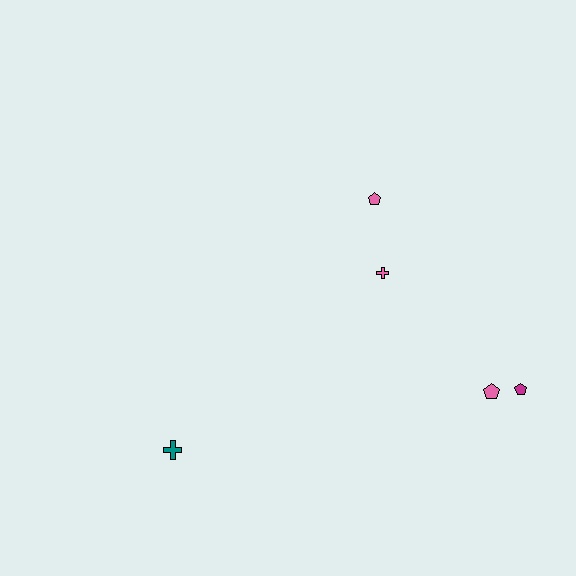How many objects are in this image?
There are 5 objects.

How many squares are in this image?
There are no squares.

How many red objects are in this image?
There are no red objects.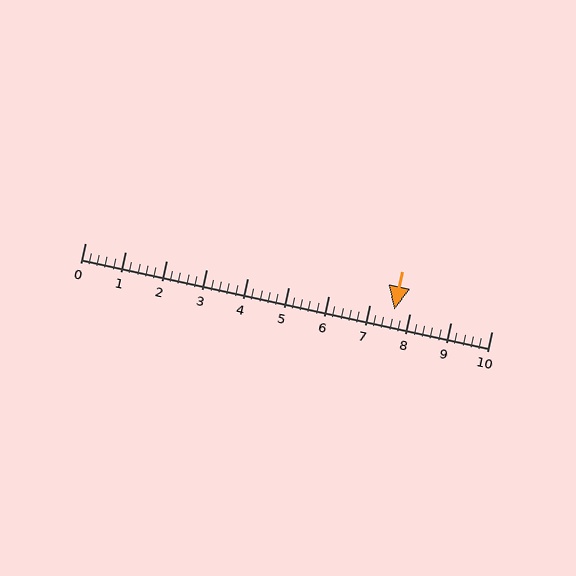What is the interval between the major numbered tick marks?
The major tick marks are spaced 1 units apart.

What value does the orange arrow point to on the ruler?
The orange arrow points to approximately 7.6.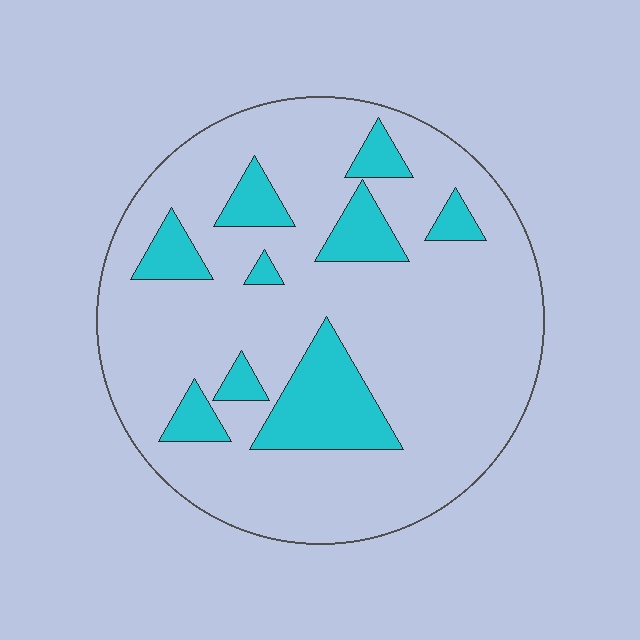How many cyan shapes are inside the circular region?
9.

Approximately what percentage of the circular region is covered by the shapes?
Approximately 20%.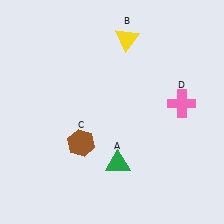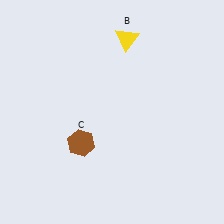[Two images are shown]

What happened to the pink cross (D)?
The pink cross (D) was removed in Image 2. It was in the top-right area of Image 1.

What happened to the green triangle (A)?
The green triangle (A) was removed in Image 2. It was in the bottom-right area of Image 1.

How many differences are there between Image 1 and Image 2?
There are 2 differences between the two images.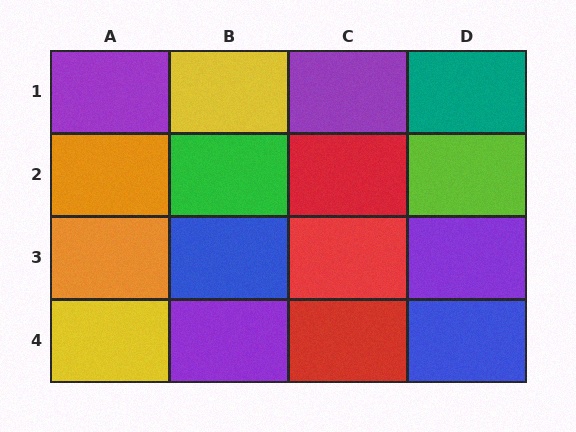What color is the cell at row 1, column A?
Purple.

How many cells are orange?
2 cells are orange.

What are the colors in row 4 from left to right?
Yellow, purple, red, blue.